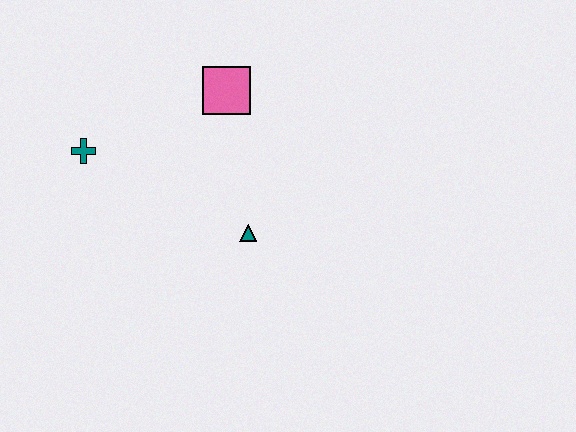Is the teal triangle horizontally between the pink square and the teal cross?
No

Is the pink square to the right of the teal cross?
Yes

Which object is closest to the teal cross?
The pink square is closest to the teal cross.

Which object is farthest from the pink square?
The teal cross is farthest from the pink square.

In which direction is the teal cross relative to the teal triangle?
The teal cross is to the left of the teal triangle.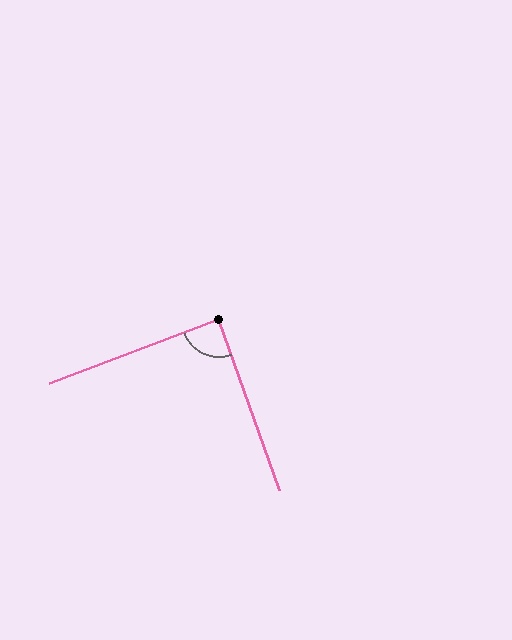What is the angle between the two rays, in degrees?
Approximately 89 degrees.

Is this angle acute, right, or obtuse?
It is approximately a right angle.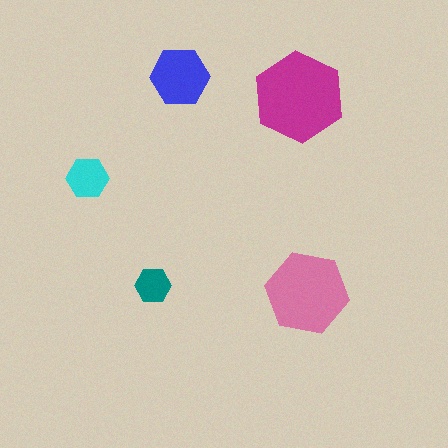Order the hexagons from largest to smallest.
the magenta one, the pink one, the blue one, the cyan one, the teal one.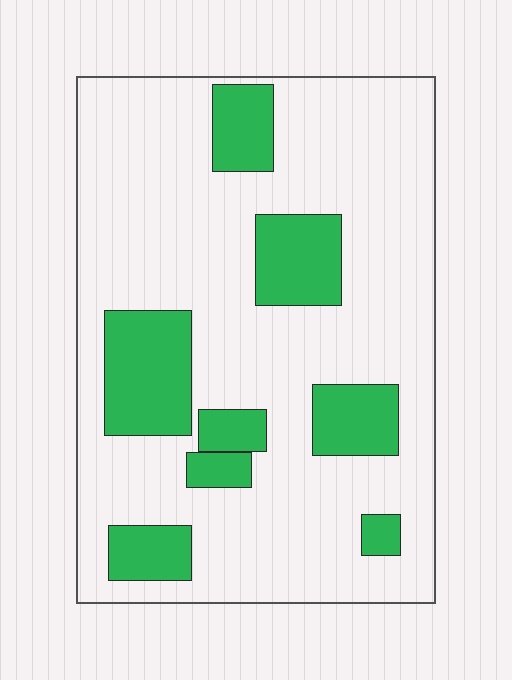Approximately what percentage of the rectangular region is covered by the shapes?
Approximately 20%.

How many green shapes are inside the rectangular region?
8.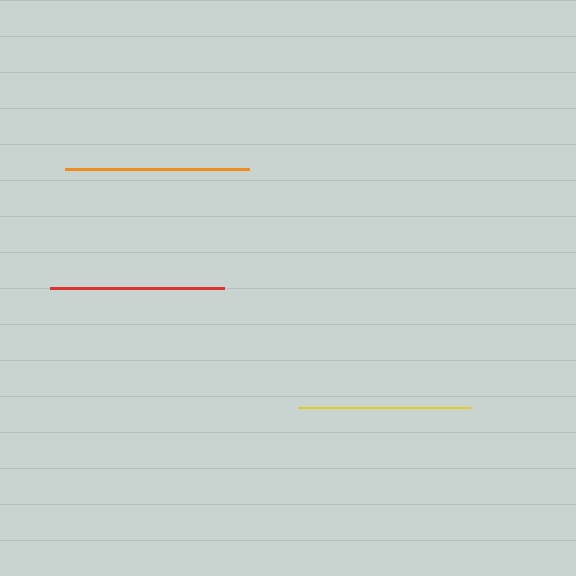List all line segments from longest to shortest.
From longest to shortest: orange, red, yellow.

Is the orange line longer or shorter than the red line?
The orange line is longer than the red line.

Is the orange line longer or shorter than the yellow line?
The orange line is longer than the yellow line.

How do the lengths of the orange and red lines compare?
The orange and red lines are approximately the same length.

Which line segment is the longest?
The orange line is the longest at approximately 183 pixels.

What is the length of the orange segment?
The orange segment is approximately 183 pixels long.